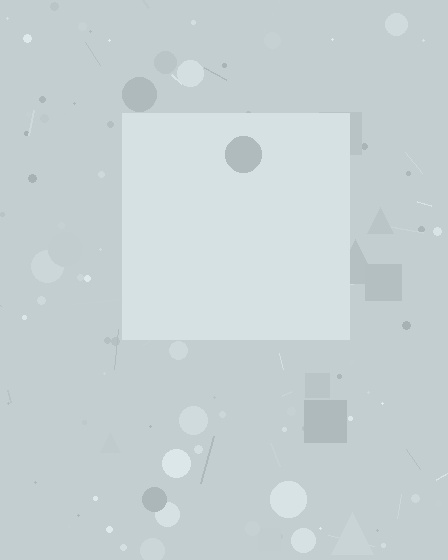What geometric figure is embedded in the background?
A square is embedded in the background.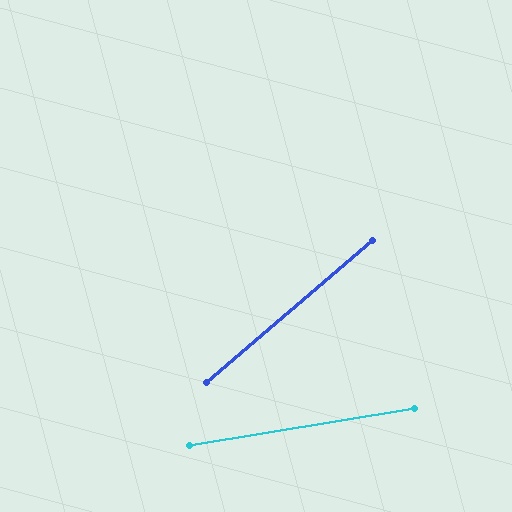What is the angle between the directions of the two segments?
Approximately 31 degrees.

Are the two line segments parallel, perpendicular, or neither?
Neither parallel nor perpendicular — they differ by about 31°.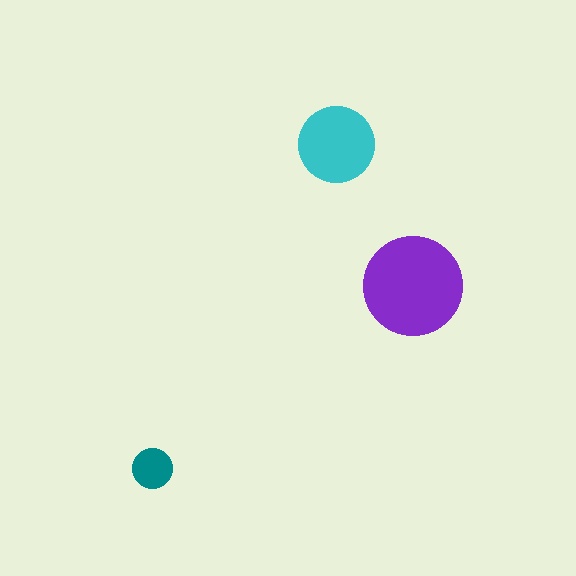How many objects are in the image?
There are 3 objects in the image.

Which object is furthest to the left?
The teal circle is leftmost.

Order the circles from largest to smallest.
the purple one, the cyan one, the teal one.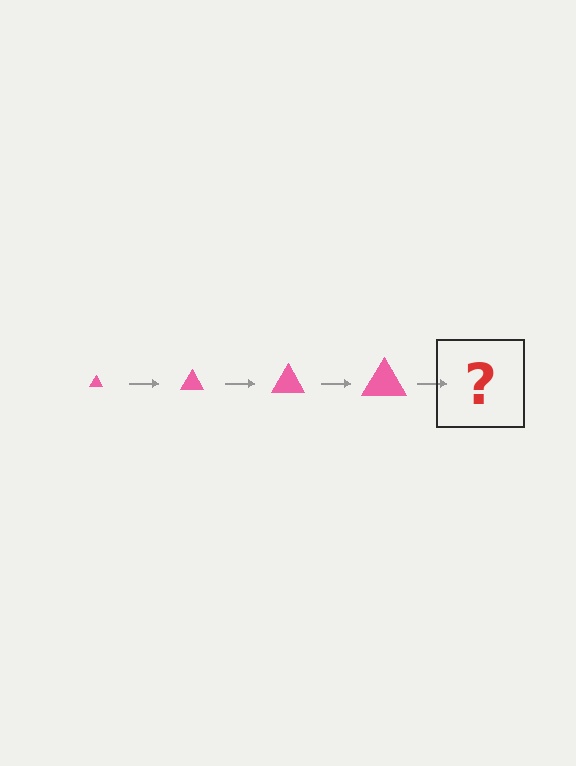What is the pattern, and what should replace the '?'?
The pattern is that the triangle gets progressively larger each step. The '?' should be a pink triangle, larger than the previous one.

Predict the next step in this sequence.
The next step is a pink triangle, larger than the previous one.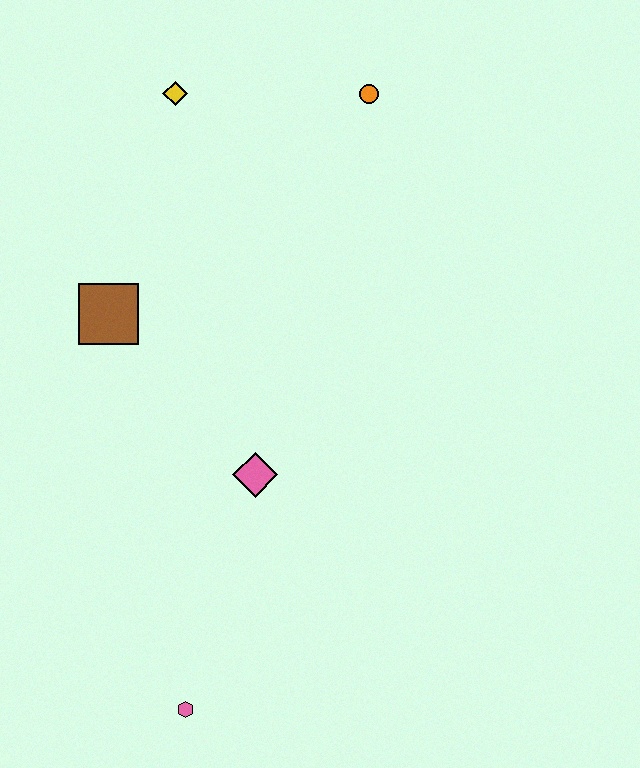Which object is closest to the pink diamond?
The brown square is closest to the pink diamond.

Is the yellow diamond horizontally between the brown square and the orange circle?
Yes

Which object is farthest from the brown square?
The pink hexagon is farthest from the brown square.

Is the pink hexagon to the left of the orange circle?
Yes